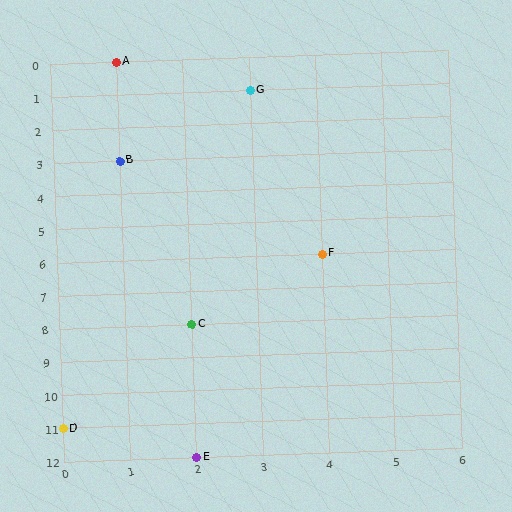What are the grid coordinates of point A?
Point A is at grid coordinates (1, 0).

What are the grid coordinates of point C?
Point C is at grid coordinates (2, 8).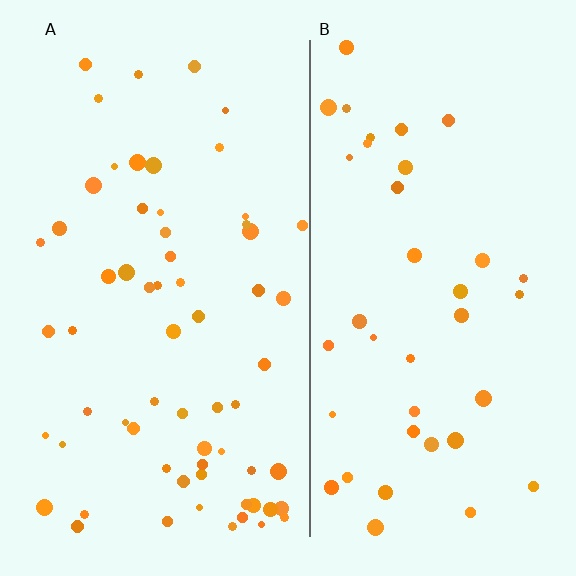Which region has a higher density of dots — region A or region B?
A (the left).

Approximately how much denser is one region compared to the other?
Approximately 1.6× — region A over region B.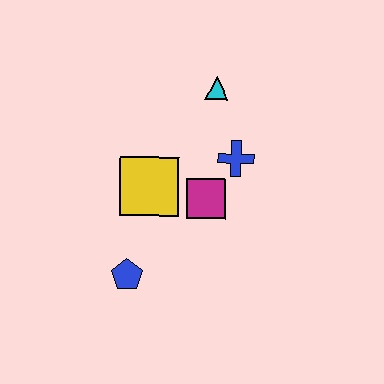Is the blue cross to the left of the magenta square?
No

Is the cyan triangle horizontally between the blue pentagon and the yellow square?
No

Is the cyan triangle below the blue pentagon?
No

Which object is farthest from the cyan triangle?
The blue pentagon is farthest from the cyan triangle.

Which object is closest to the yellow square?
The magenta square is closest to the yellow square.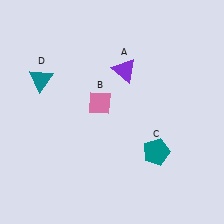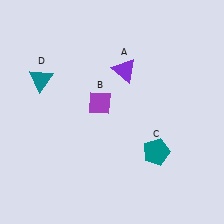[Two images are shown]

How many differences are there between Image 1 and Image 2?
There is 1 difference between the two images.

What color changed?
The diamond (B) changed from pink in Image 1 to purple in Image 2.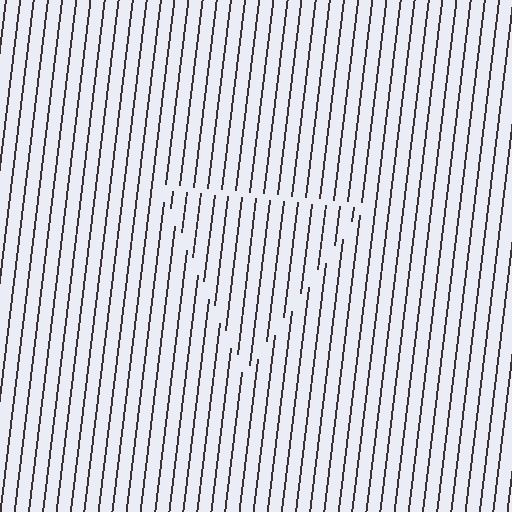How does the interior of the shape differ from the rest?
The interior of the shape contains the same grating, shifted by half a period — the contour is defined by the phase discontinuity where line-ends from the inner and outer gratings abut.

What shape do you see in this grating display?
An illusory triangle. The interior of the shape contains the same grating, shifted by half a period — the contour is defined by the phase discontinuity where line-ends from the inner and outer gratings abut.